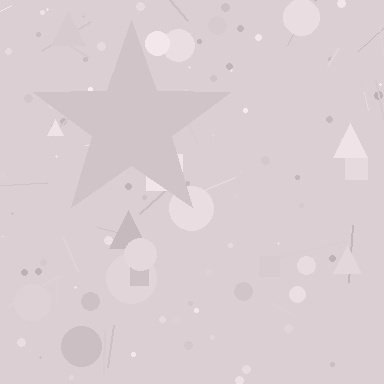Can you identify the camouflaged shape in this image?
The camouflaged shape is a star.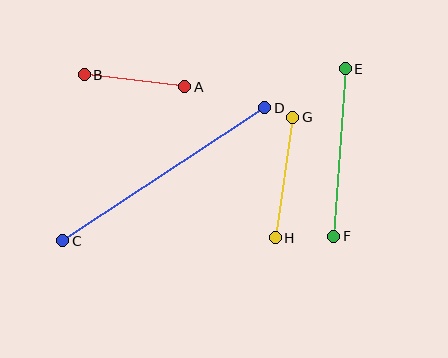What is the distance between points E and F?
The distance is approximately 168 pixels.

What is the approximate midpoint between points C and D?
The midpoint is at approximately (164, 174) pixels.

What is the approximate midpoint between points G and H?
The midpoint is at approximately (284, 178) pixels.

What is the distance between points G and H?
The distance is approximately 121 pixels.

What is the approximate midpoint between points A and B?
The midpoint is at approximately (134, 81) pixels.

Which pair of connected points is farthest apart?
Points C and D are farthest apart.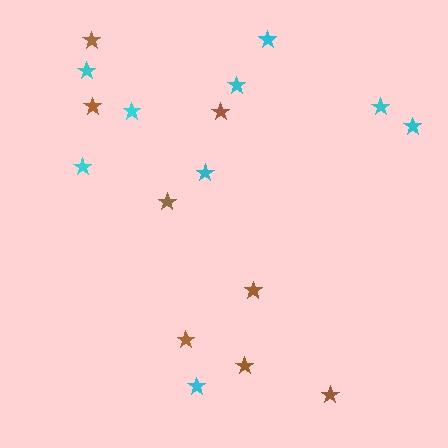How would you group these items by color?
There are 2 groups: one group of brown stars (8) and one group of cyan stars (9).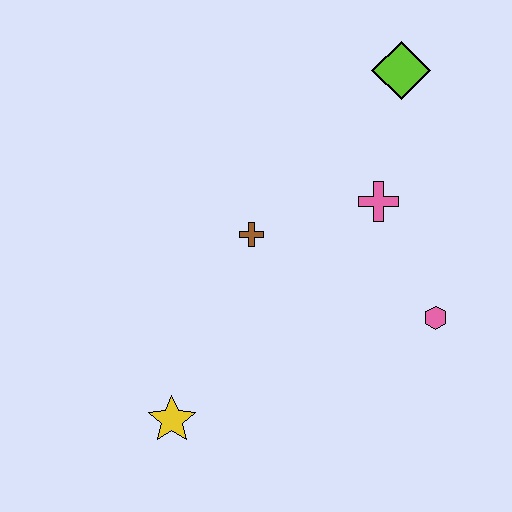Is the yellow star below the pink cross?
Yes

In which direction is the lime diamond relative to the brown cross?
The lime diamond is above the brown cross.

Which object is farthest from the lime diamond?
The yellow star is farthest from the lime diamond.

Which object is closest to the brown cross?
The pink cross is closest to the brown cross.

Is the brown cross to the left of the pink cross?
Yes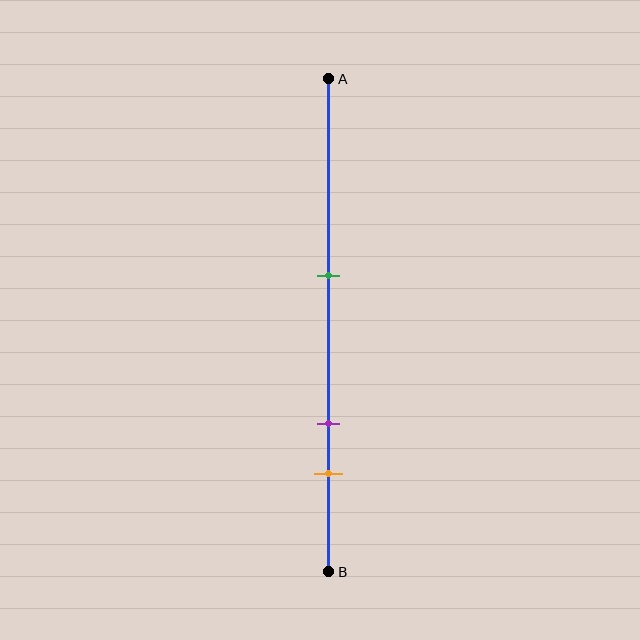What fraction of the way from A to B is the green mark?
The green mark is approximately 40% (0.4) of the way from A to B.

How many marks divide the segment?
There are 3 marks dividing the segment.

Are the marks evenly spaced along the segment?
No, the marks are not evenly spaced.